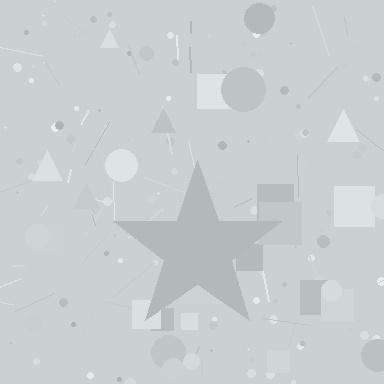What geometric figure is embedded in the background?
A star is embedded in the background.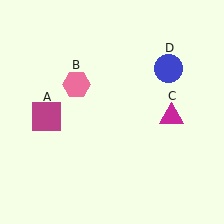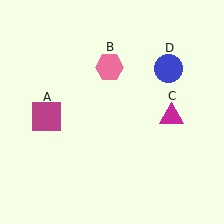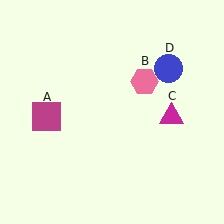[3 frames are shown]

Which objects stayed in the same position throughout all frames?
Magenta square (object A) and magenta triangle (object C) and blue circle (object D) remained stationary.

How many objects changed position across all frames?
1 object changed position: pink hexagon (object B).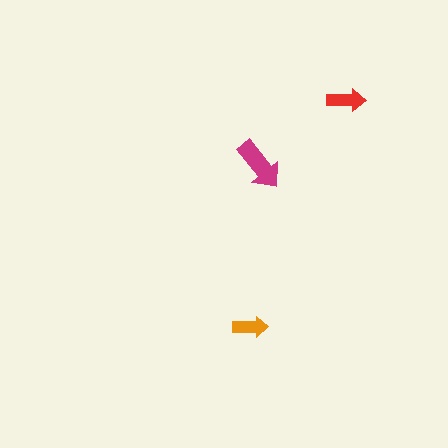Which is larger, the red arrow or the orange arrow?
The red one.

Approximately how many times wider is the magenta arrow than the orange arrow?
About 1.5 times wider.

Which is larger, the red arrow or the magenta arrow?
The magenta one.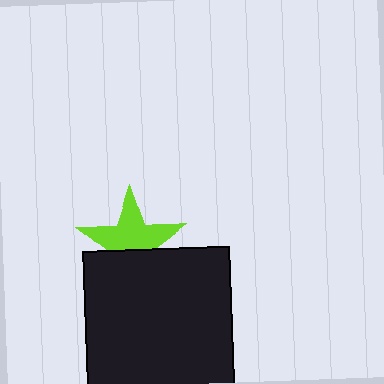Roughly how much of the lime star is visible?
About half of it is visible (roughly 62%).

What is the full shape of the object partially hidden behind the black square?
The partially hidden object is a lime star.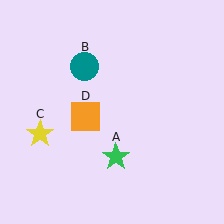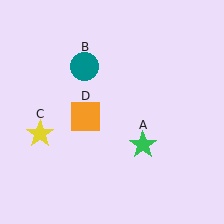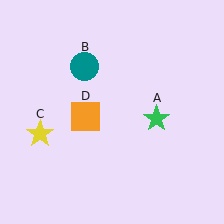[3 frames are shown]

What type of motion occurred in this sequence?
The green star (object A) rotated counterclockwise around the center of the scene.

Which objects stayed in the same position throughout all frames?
Teal circle (object B) and yellow star (object C) and orange square (object D) remained stationary.